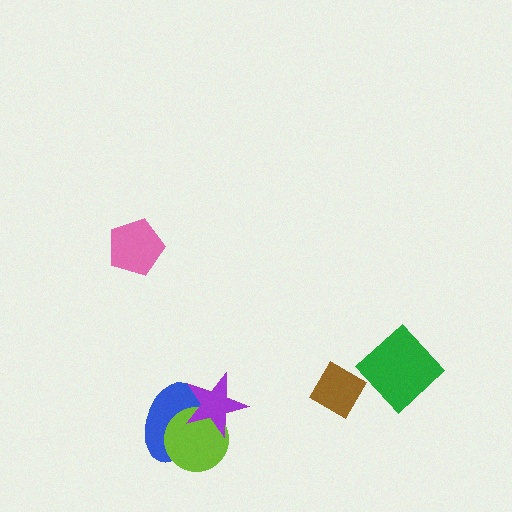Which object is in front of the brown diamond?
The green diamond is in front of the brown diamond.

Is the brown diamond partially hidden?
Yes, it is partially covered by another shape.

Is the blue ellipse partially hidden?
Yes, it is partially covered by another shape.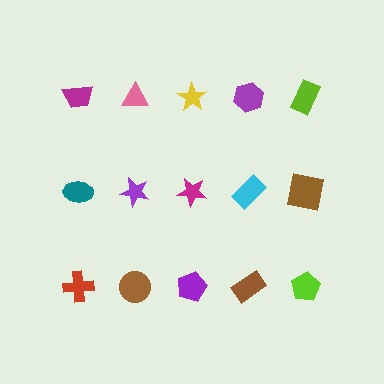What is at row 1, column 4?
A purple hexagon.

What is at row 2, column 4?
A cyan rectangle.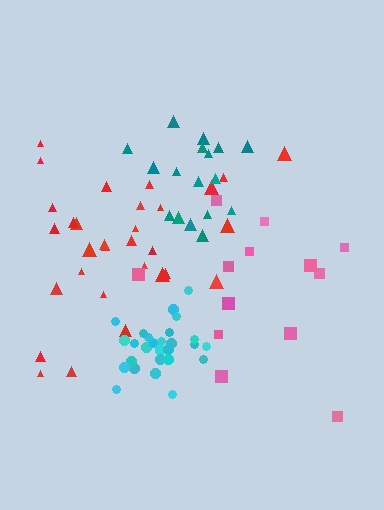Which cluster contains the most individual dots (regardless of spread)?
Red (31).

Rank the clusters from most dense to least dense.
cyan, teal, red, pink.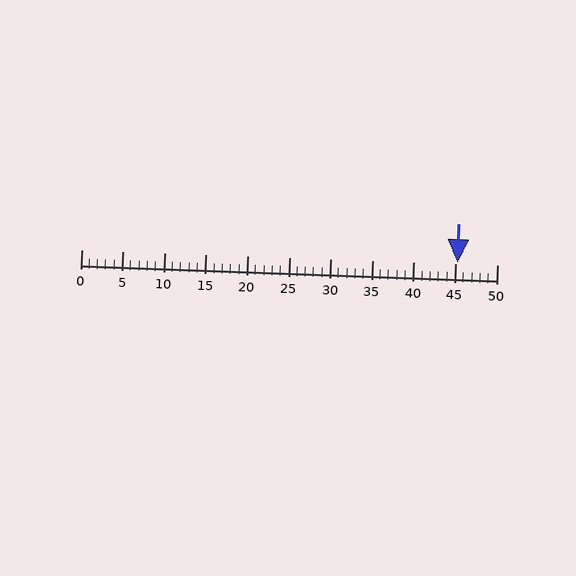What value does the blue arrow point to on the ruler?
The blue arrow points to approximately 45.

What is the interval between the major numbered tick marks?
The major tick marks are spaced 5 units apart.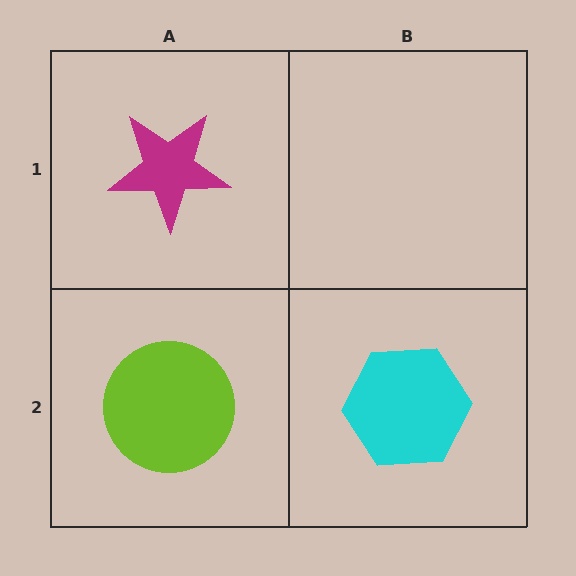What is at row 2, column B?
A cyan hexagon.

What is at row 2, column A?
A lime circle.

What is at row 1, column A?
A magenta star.